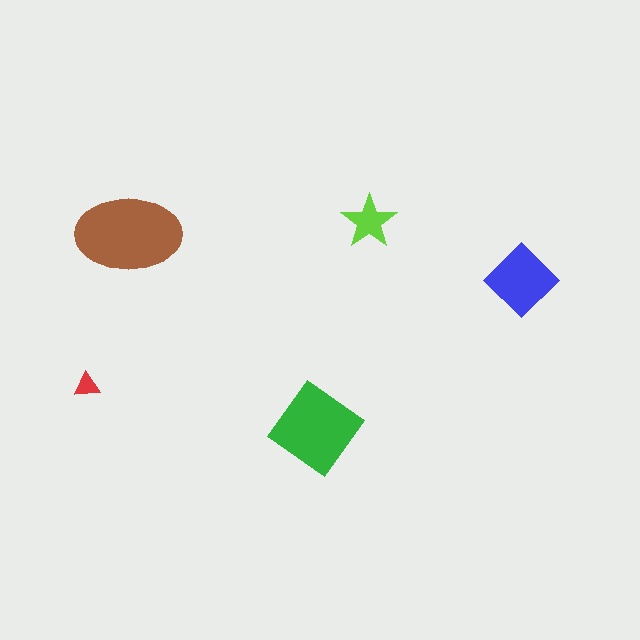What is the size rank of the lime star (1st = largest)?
4th.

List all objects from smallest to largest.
The red triangle, the lime star, the blue diamond, the green diamond, the brown ellipse.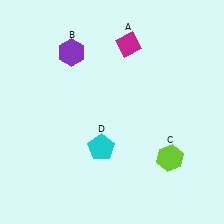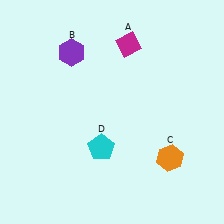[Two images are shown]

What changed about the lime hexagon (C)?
In Image 1, C is lime. In Image 2, it changed to orange.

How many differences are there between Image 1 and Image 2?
There is 1 difference between the two images.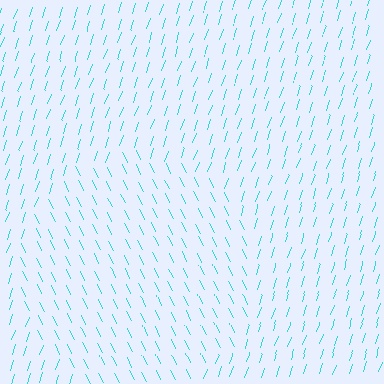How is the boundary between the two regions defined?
The boundary is defined purely by a change in line orientation (approximately 45 degrees difference). All lines are the same color and thickness.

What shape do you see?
I see a circle.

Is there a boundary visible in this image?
Yes, there is a texture boundary formed by a change in line orientation.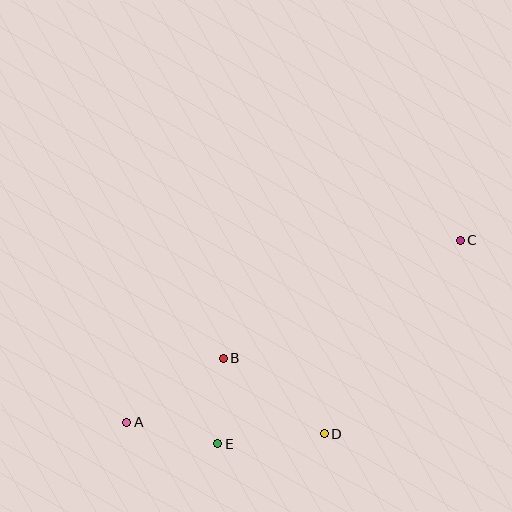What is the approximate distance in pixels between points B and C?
The distance between B and C is approximately 265 pixels.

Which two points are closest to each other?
Points B and E are closest to each other.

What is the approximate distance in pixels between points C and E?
The distance between C and E is approximately 317 pixels.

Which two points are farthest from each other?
Points A and C are farthest from each other.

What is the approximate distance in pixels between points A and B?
The distance between A and B is approximately 115 pixels.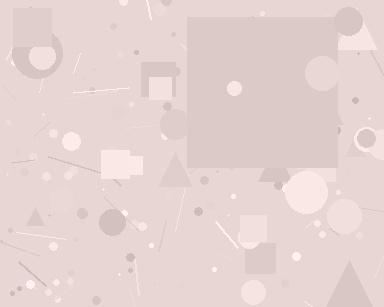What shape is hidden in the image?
A square is hidden in the image.